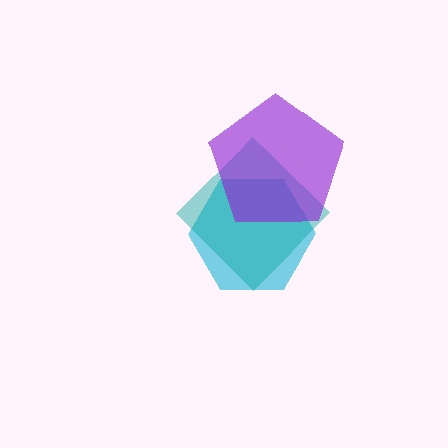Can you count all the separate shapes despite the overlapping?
Yes, there are 3 separate shapes.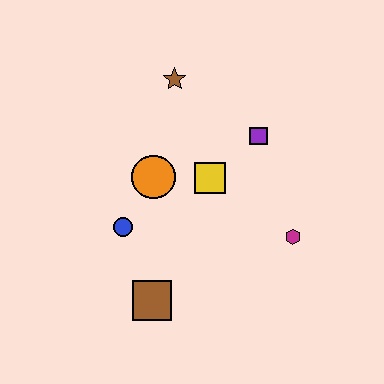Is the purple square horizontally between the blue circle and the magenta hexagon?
Yes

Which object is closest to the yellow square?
The orange circle is closest to the yellow square.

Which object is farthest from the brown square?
The brown star is farthest from the brown square.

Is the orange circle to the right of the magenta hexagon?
No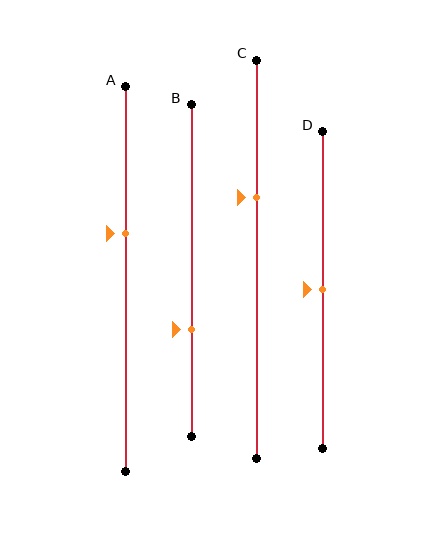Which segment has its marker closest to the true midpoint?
Segment D has its marker closest to the true midpoint.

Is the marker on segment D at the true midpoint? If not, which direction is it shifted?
Yes, the marker on segment D is at the true midpoint.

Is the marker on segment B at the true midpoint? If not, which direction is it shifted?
No, the marker on segment B is shifted downward by about 18% of the segment length.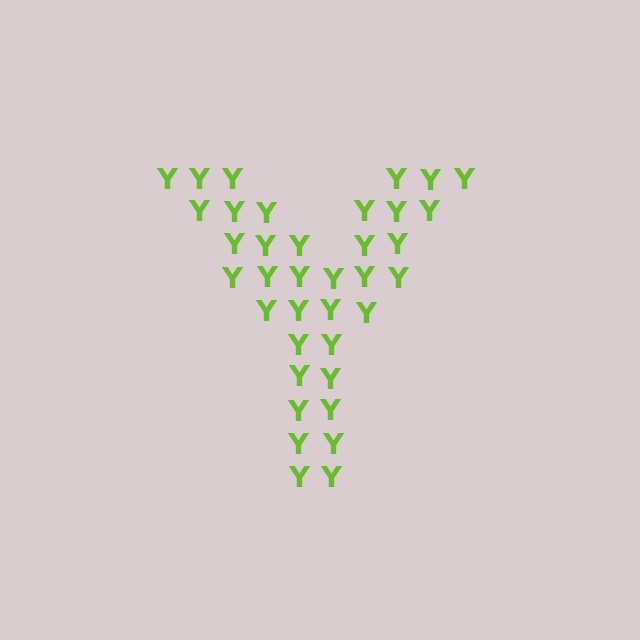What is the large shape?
The large shape is the letter Y.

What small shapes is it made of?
It is made of small letter Y's.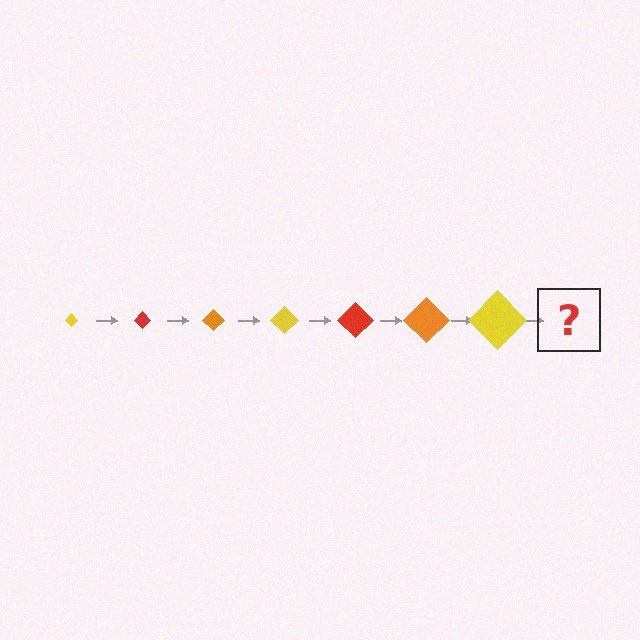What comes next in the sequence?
The next element should be a red diamond, larger than the previous one.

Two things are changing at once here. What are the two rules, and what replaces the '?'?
The two rules are that the diamond grows larger each step and the color cycles through yellow, red, and orange. The '?' should be a red diamond, larger than the previous one.